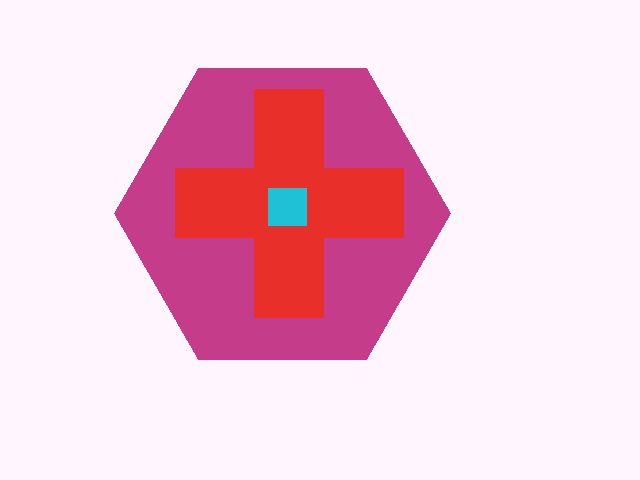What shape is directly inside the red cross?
The cyan square.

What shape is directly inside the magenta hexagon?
The red cross.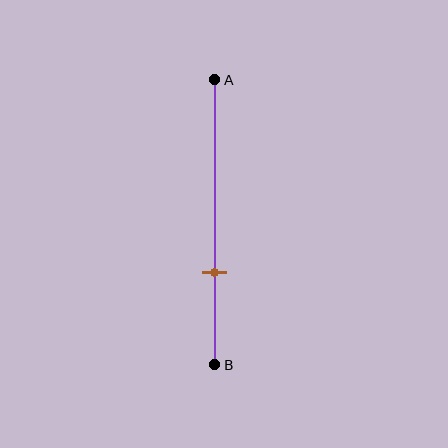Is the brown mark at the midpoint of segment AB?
No, the mark is at about 70% from A, not at the 50% midpoint.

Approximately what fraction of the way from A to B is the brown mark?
The brown mark is approximately 70% of the way from A to B.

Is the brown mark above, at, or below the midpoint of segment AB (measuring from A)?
The brown mark is below the midpoint of segment AB.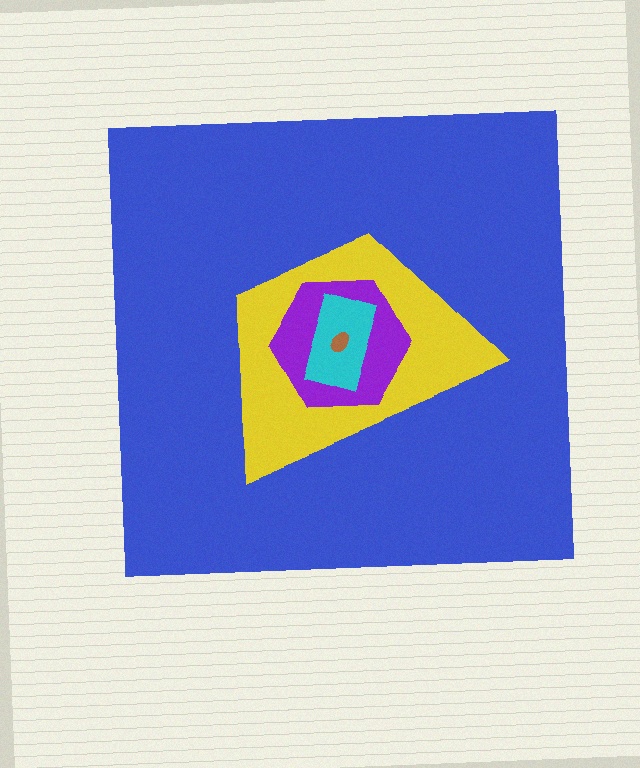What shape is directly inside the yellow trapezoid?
The purple hexagon.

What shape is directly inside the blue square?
The yellow trapezoid.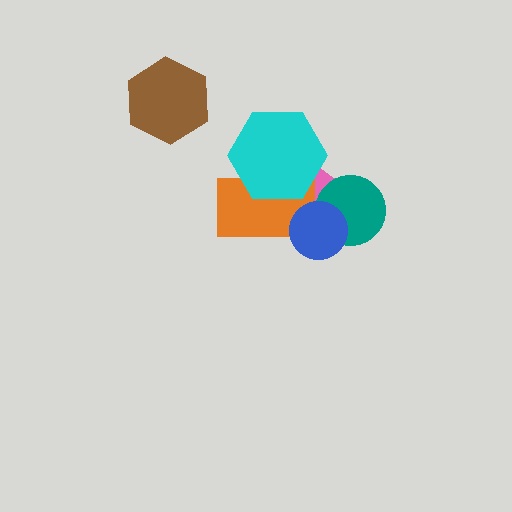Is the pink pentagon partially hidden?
Yes, it is partially covered by another shape.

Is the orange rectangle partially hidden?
Yes, it is partially covered by another shape.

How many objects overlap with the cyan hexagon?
2 objects overlap with the cyan hexagon.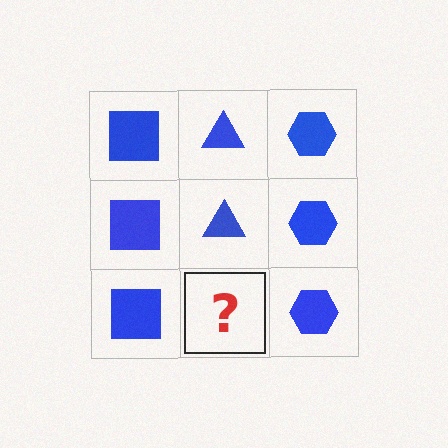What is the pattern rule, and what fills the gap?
The rule is that each column has a consistent shape. The gap should be filled with a blue triangle.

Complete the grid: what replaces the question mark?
The question mark should be replaced with a blue triangle.